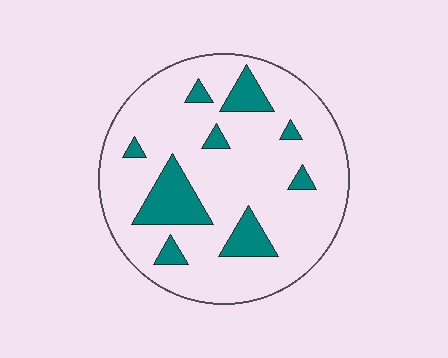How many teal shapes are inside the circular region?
9.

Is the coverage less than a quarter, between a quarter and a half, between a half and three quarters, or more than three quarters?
Less than a quarter.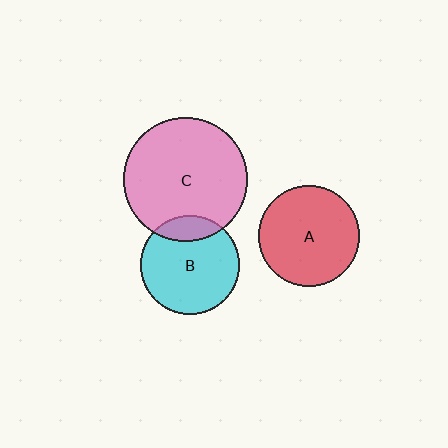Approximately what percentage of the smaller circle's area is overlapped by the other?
Approximately 15%.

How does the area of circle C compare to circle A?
Approximately 1.5 times.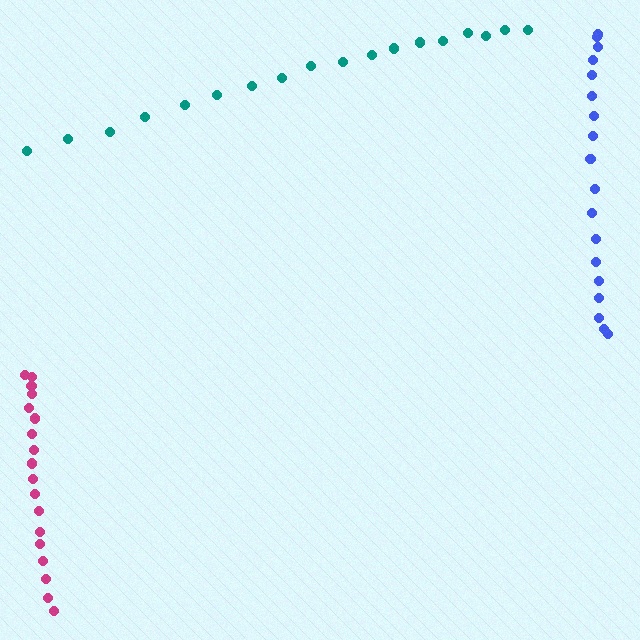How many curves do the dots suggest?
There are 3 distinct paths.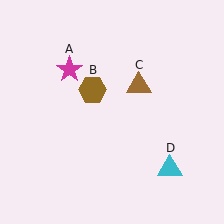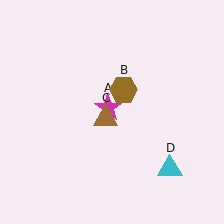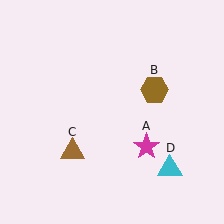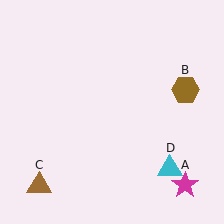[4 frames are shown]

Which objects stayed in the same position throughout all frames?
Cyan triangle (object D) remained stationary.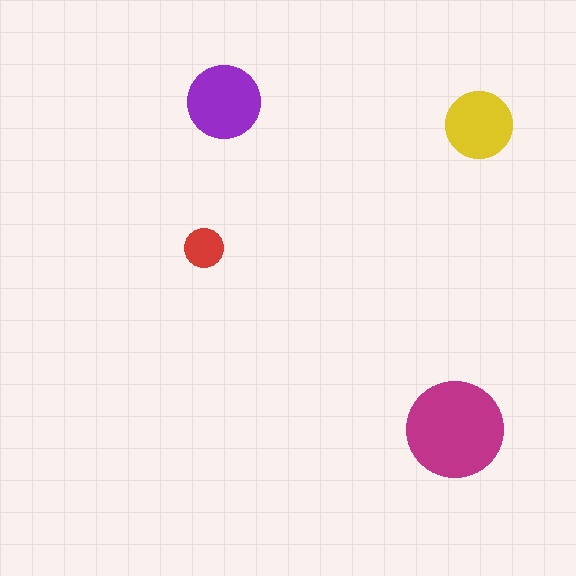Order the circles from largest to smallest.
the magenta one, the purple one, the yellow one, the red one.